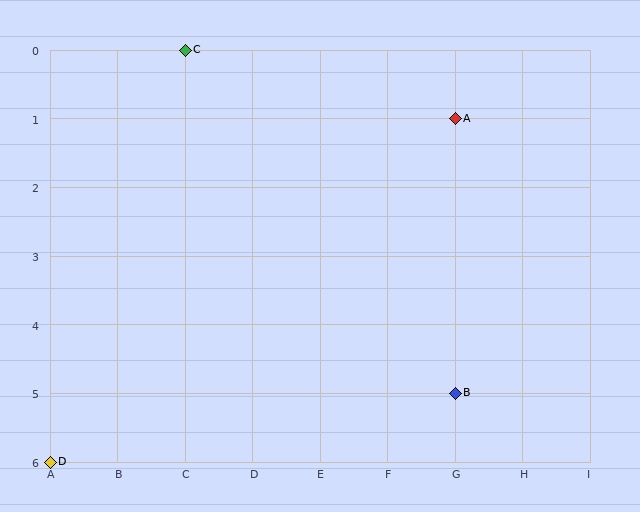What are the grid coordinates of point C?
Point C is at grid coordinates (C, 0).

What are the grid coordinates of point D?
Point D is at grid coordinates (A, 6).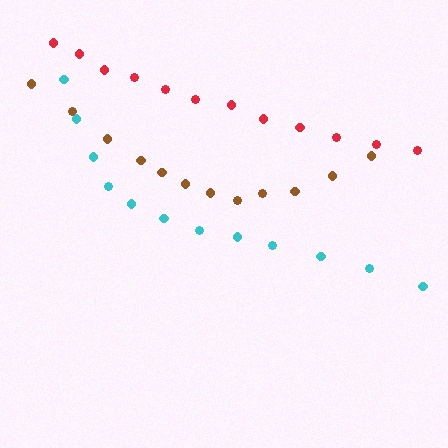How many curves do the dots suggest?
There are 3 distinct paths.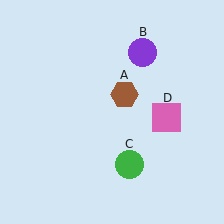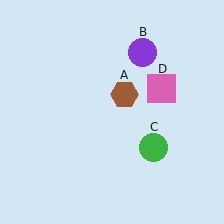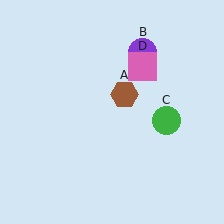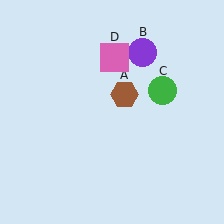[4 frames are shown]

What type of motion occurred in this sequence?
The green circle (object C), pink square (object D) rotated counterclockwise around the center of the scene.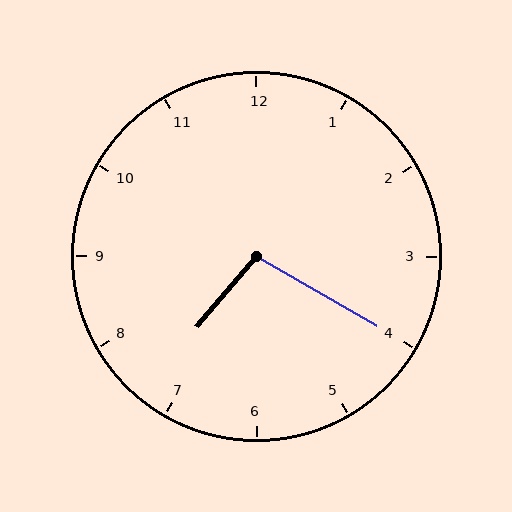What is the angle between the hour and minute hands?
Approximately 100 degrees.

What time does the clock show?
7:20.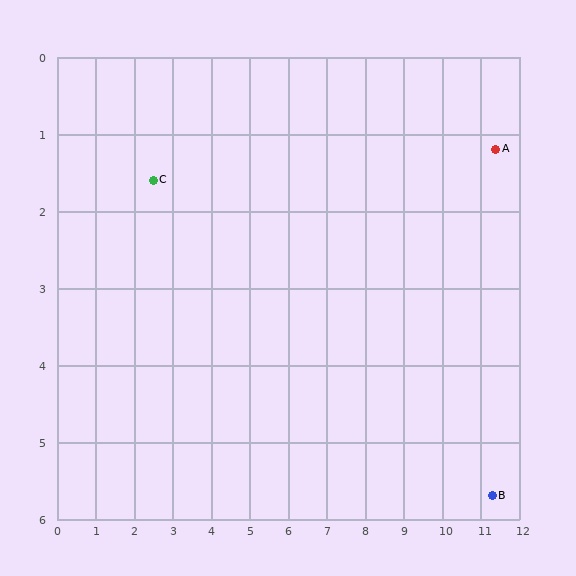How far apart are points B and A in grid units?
Points B and A are about 4.5 grid units apart.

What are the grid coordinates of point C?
Point C is at approximately (2.5, 1.6).